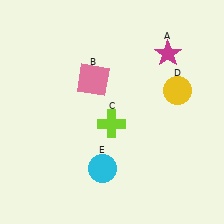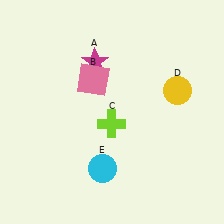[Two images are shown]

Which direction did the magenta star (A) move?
The magenta star (A) moved left.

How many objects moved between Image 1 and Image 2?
1 object moved between the two images.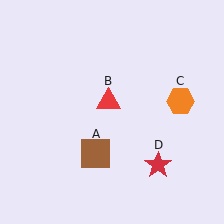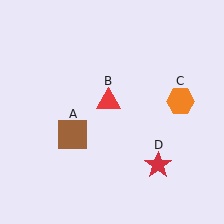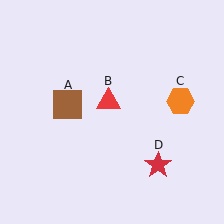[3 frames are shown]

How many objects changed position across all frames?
1 object changed position: brown square (object A).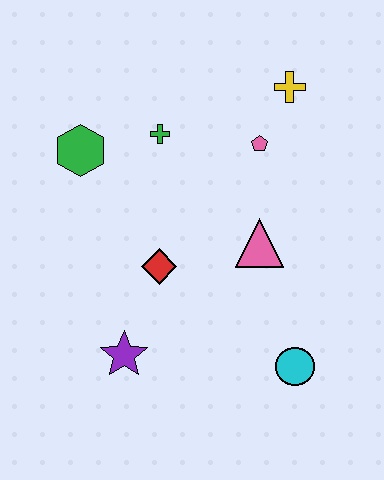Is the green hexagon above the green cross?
No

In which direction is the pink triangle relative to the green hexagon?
The pink triangle is to the right of the green hexagon.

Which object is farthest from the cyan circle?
The green hexagon is farthest from the cyan circle.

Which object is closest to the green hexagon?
The green cross is closest to the green hexagon.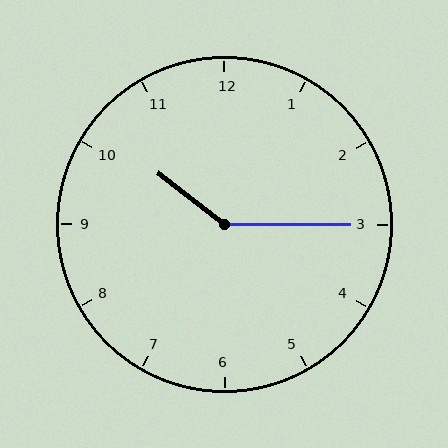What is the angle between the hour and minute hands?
Approximately 142 degrees.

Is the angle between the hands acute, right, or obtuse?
It is obtuse.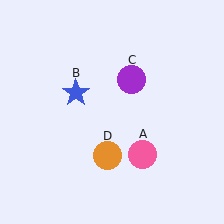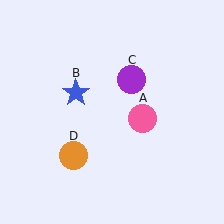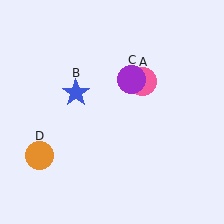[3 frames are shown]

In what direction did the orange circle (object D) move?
The orange circle (object D) moved left.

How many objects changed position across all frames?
2 objects changed position: pink circle (object A), orange circle (object D).